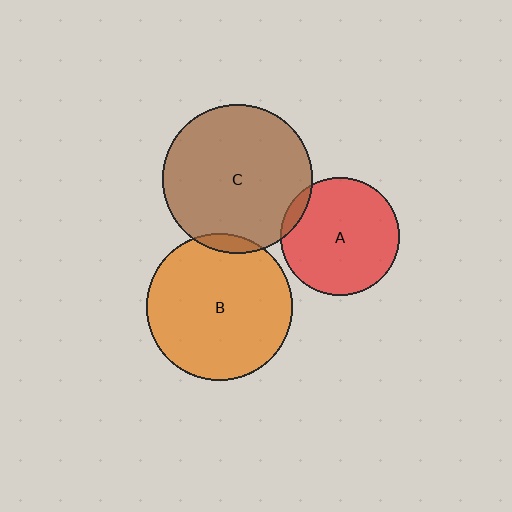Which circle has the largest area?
Circle C (brown).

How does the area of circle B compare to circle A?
Approximately 1.5 times.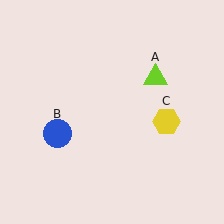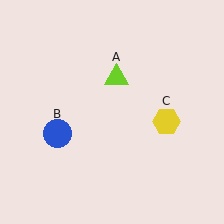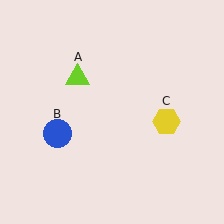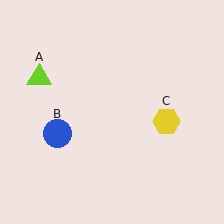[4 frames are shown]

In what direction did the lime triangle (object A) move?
The lime triangle (object A) moved left.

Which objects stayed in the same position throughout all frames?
Blue circle (object B) and yellow hexagon (object C) remained stationary.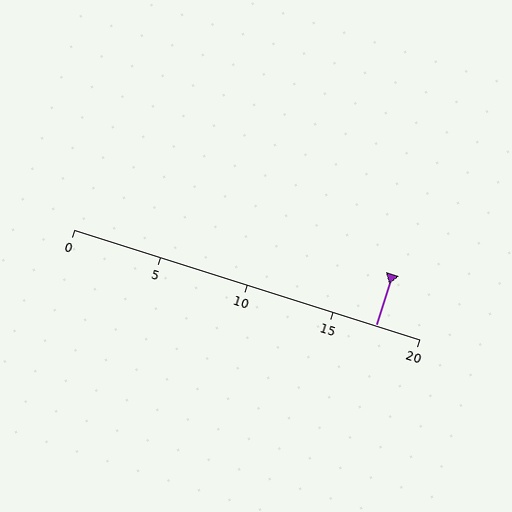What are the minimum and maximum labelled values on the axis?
The axis runs from 0 to 20.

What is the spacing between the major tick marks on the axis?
The major ticks are spaced 5 apart.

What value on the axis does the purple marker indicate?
The marker indicates approximately 17.5.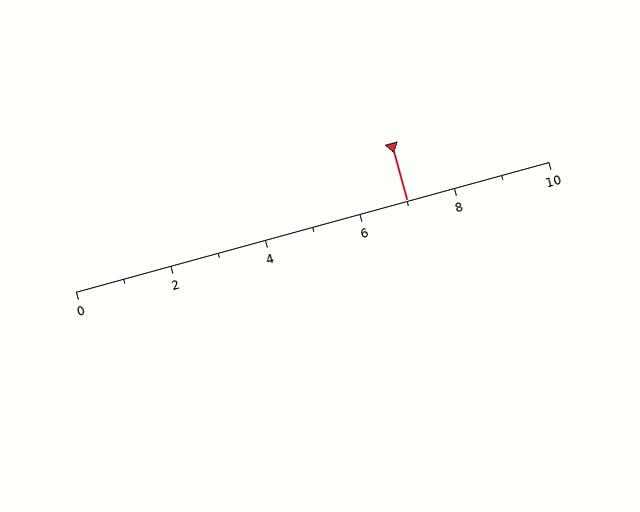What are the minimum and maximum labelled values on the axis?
The axis runs from 0 to 10.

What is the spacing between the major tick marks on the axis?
The major ticks are spaced 2 apart.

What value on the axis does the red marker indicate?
The marker indicates approximately 7.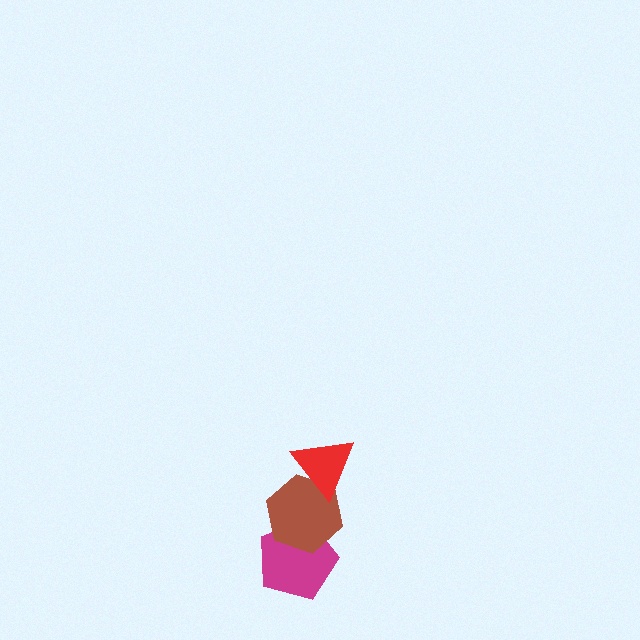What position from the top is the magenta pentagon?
The magenta pentagon is 3rd from the top.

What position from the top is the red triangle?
The red triangle is 1st from the top.